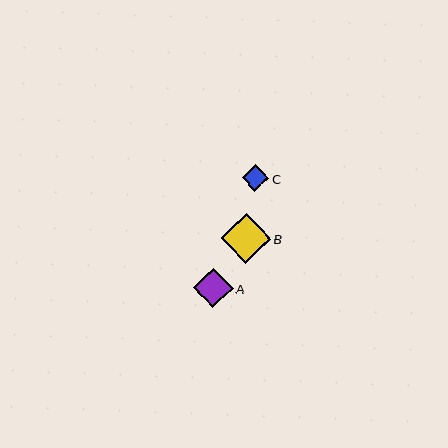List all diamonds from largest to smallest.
From largest to smallest: B, A, C.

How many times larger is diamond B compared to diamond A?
Diamond B is approximately 1.2 times the size of diamond A.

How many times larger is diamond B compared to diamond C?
Diamond B is approximately 1.9 times the size of diamond C.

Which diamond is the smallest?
Diamond C is the smallest with a size of approximately 27 pixels.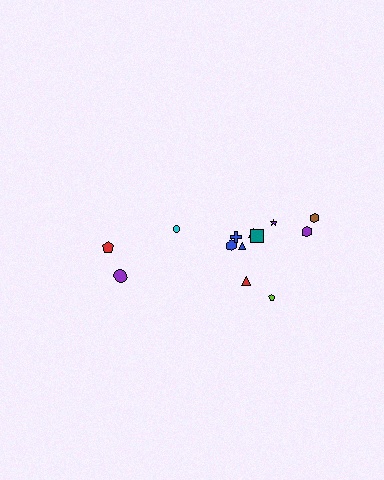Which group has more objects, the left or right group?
The right group.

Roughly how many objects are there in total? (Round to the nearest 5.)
Roughly 15 objects in total.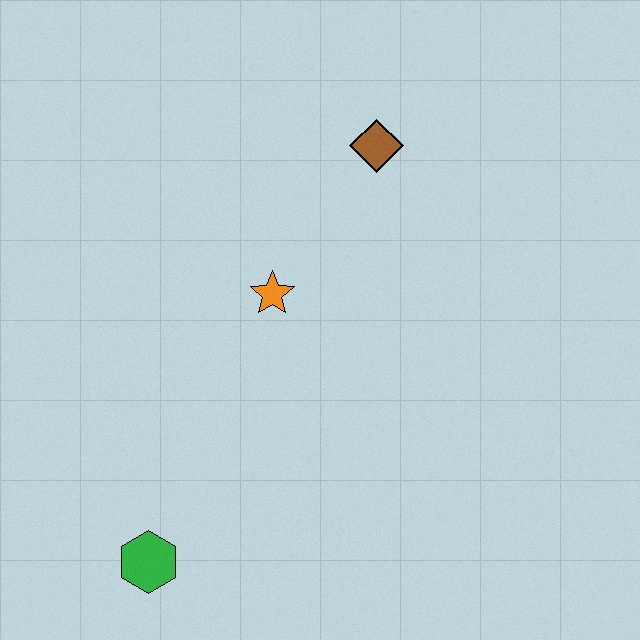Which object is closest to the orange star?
The brown diamond is closest to the orange star.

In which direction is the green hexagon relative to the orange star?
The green hexagon is below the orange star.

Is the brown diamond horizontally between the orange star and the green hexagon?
No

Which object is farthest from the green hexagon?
The brown diamond is farthest from the green hexagon.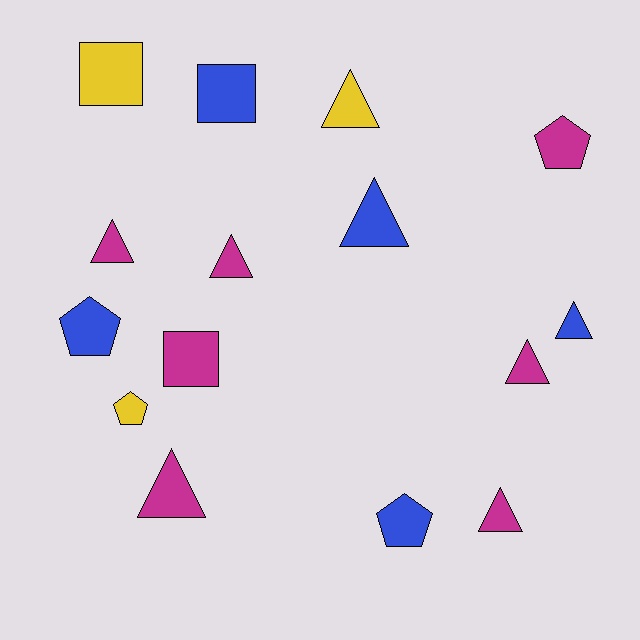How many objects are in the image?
There are 15 objects.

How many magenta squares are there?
There is 1 magenta square.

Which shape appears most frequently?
Triangle, with 8 objects.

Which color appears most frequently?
Magenta, with 7 objects.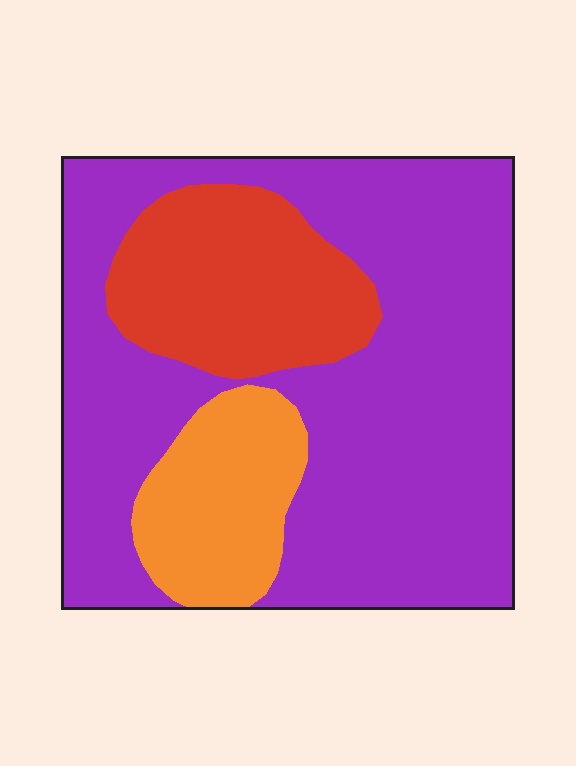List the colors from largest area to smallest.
From largest to smallest: purple, red, orange.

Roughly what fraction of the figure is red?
Red covers about 20% of the figure.